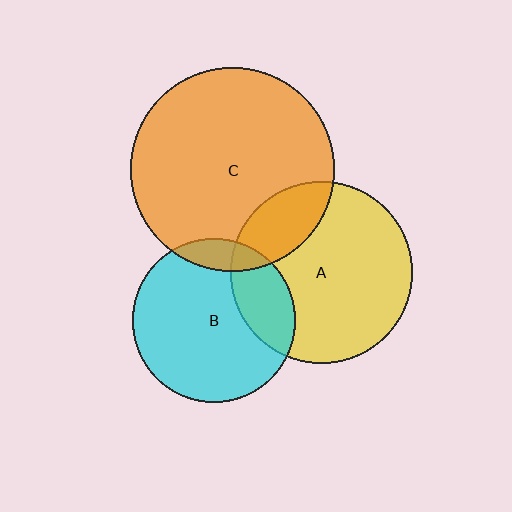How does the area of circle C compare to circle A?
Approximately 1.3 times.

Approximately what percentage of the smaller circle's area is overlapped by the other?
Approximately 10%.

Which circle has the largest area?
Circle C (orange).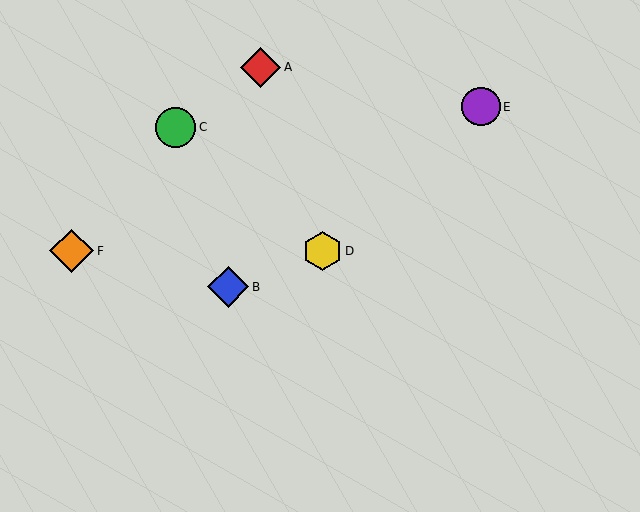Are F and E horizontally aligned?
No, F is at y≈251 and E is at y≈107.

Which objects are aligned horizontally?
Objects D, F are aligned horizontally.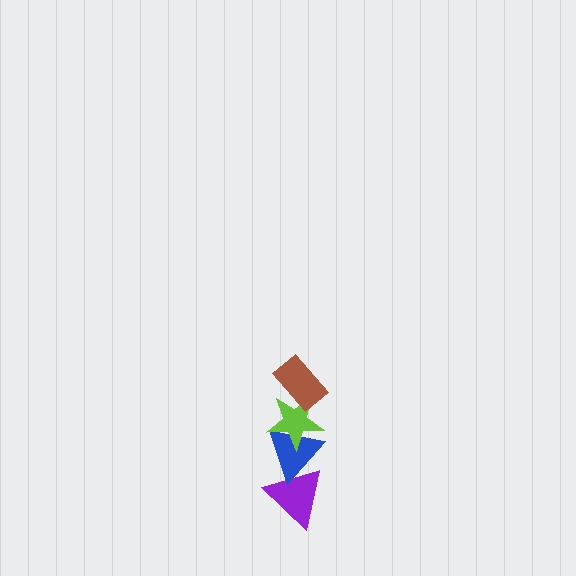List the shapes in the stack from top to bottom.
From top to bottom: the brown rectangle, the lime star, the blue triangle, the purple triangle.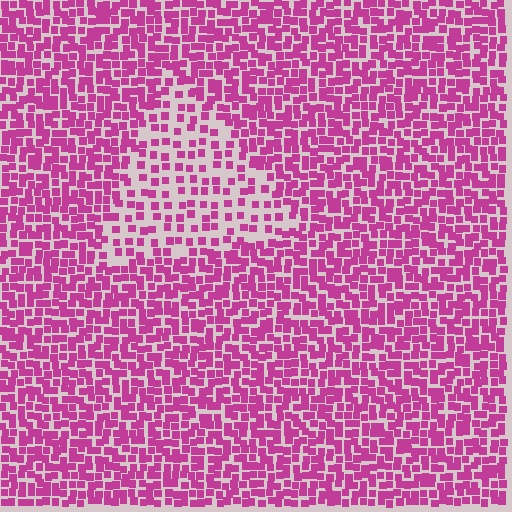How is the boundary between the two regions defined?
The boundary is defined by a change in element density (approximately 2.1x ratio). All elements are the same color, size, and shape.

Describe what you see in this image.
The image contains small magenta elements arranged at two different densities. A triangle-shaped region is visible where the elements are less densely packed than the surrounding area.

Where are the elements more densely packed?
The elements are more densely packed outside the triangle boundary.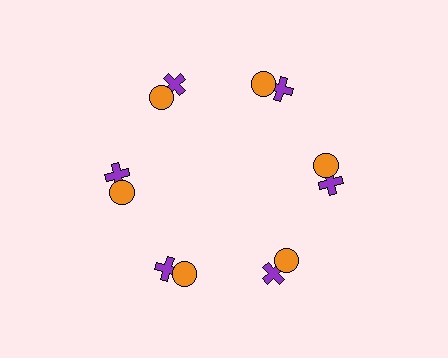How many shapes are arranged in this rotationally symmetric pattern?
There are 12 shapes, arranged in 6 groups of 2.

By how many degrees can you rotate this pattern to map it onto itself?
The pattern maps onto itself every 60 degrees of rotation.